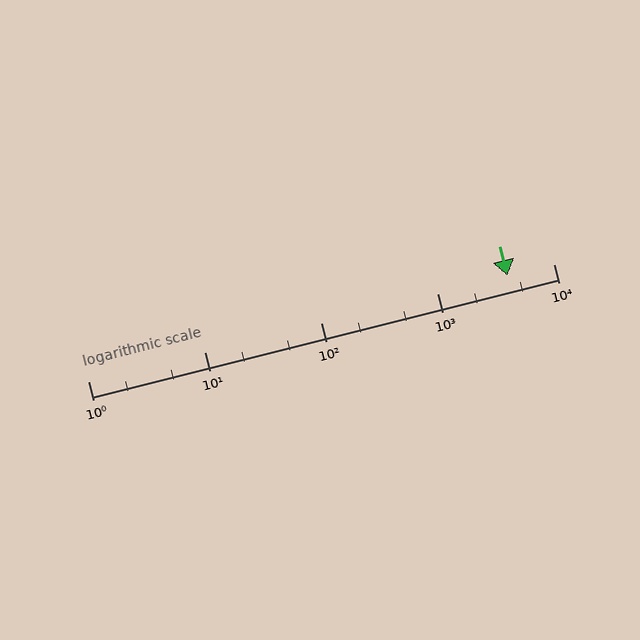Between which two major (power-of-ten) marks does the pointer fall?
The pointer is between 1000 and 10000.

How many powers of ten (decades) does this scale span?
The scale spans 4 decades, from 1 to 10000.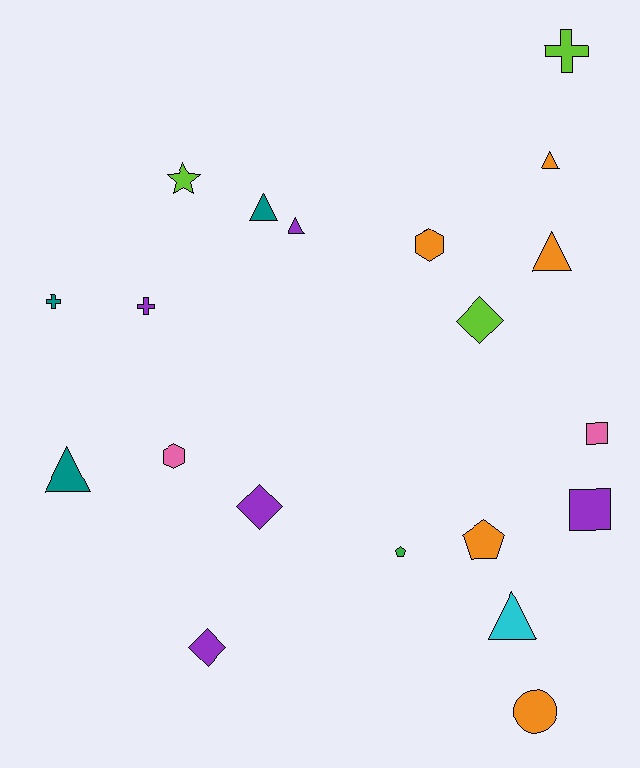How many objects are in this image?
There are 20 objects.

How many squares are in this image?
There are 2 squares.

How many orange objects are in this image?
There are 5 orange objects.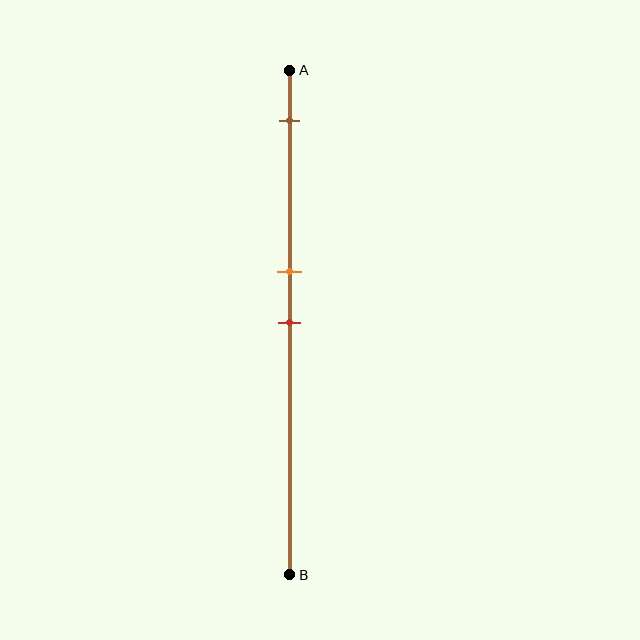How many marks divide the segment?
There are 3 marks dividing the segment.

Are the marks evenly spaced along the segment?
No, the marks are not evenly spaced.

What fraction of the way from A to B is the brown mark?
The brown mark is approximately 10% (0.1) of the way from A to B.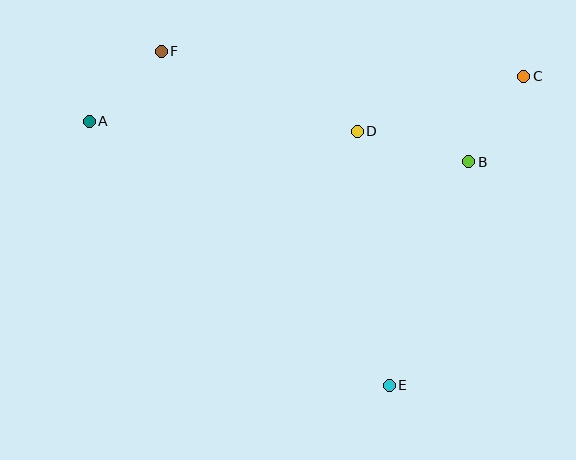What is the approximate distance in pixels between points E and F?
The distance between E and F is approximately 404 pixels.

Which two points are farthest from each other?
Points A and C are farthest from each other.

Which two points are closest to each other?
Points A and F are closest to each other.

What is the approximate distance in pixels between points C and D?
The distance between C and D is approximately 175 pixels.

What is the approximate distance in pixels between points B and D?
The distance between B and D is approximately 116 pixels.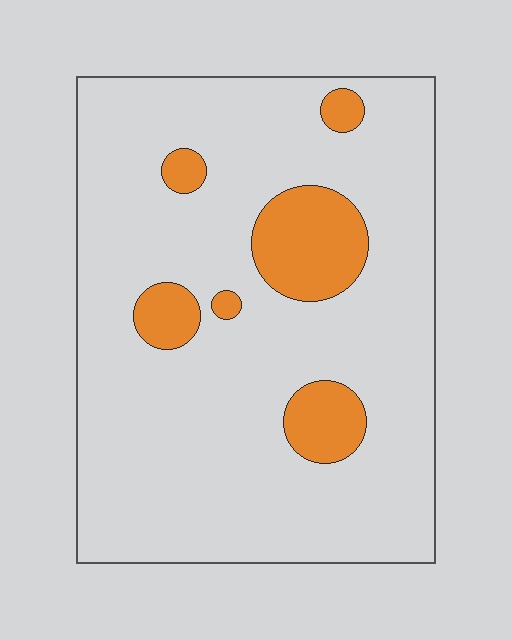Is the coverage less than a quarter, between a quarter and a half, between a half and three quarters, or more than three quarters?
Less than a quarter.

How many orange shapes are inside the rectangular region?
6.